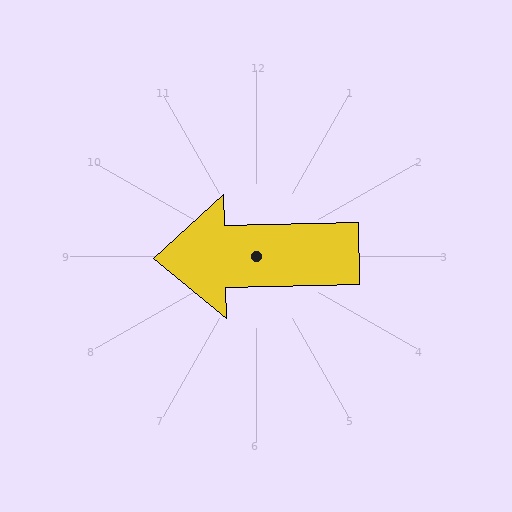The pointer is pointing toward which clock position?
Roughly 9 o'clock.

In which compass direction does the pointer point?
West.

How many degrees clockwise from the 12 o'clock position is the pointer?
Approximately 269 degrees.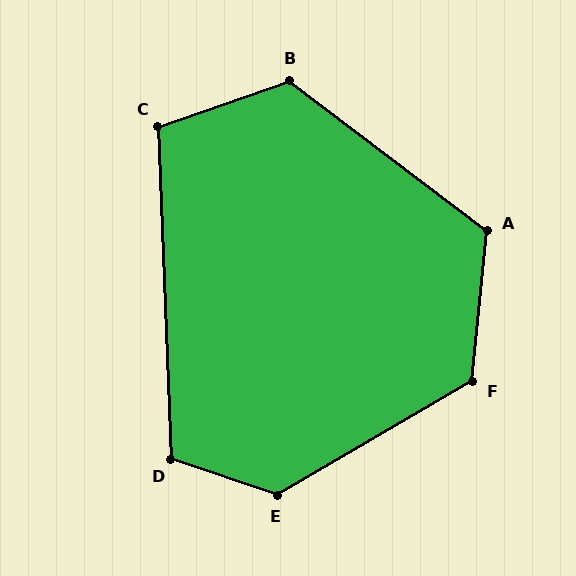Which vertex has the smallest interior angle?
C, at approximately 107 degrees.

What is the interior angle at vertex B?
Approximately 124 degrees (obtuse).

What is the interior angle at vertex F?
Approximately 125 degrees (obtuse).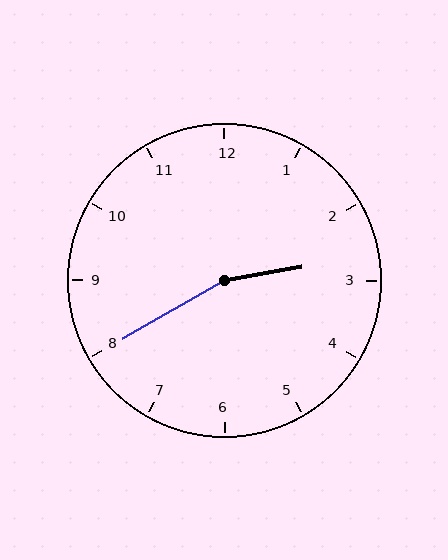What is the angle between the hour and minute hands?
Approximately 160 degrees.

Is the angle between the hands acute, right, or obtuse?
It is obtuse.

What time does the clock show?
2:40.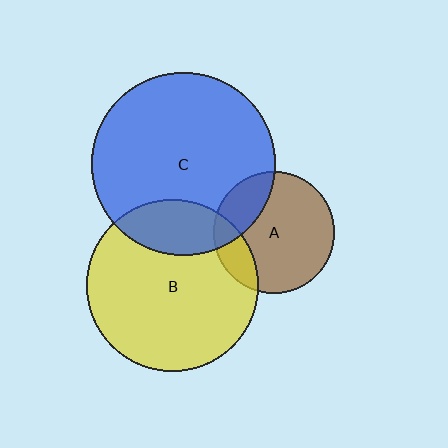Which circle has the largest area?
Circle C (blue).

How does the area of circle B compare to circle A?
Approximately 2.0 times.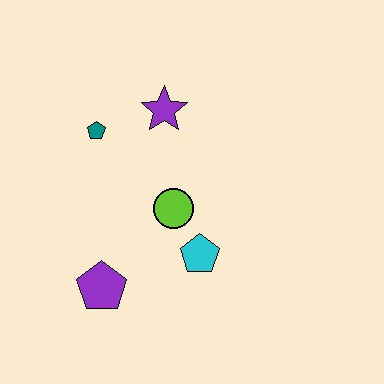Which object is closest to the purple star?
The teal pentagon is closest to the purple star.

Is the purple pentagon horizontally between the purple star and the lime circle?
No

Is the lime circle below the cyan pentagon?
No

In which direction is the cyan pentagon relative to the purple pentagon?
The cyan pentagon is to the right of the purple pentagon.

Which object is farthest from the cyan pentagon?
The teal pentagon is farthest from the cyan pentagon.